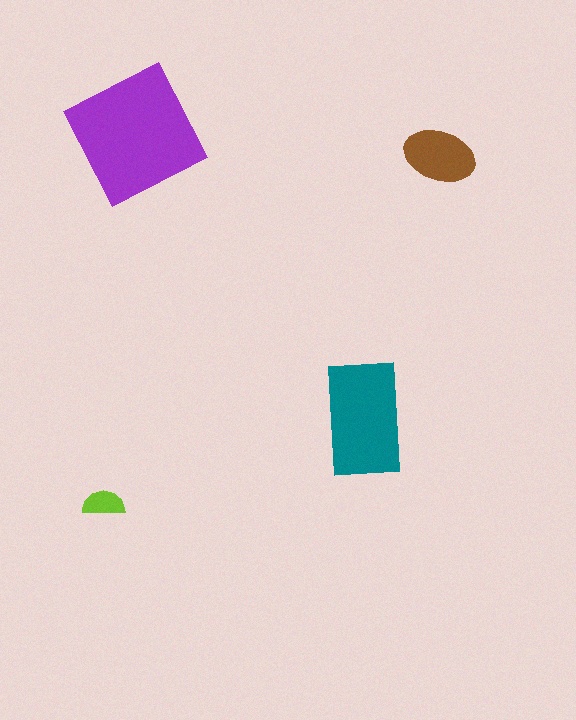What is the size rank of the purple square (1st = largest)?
1st.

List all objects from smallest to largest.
The lime semicircle, the brown ellipse, the teal rectangle, the purple square.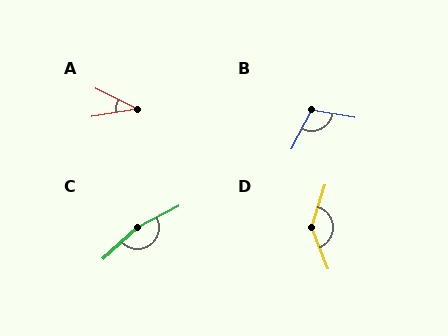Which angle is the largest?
C, at approximately 166 degrees.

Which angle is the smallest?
A, at approximately 35 degrees.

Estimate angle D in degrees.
Approximately 141 degrees.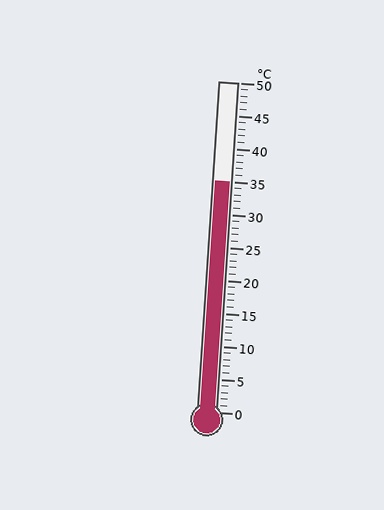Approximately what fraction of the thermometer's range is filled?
The thermometer is filled to approximately 70% of its range.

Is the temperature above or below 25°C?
The temperature is above 25°C.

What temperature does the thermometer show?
The thermometer shows approximately 35°C.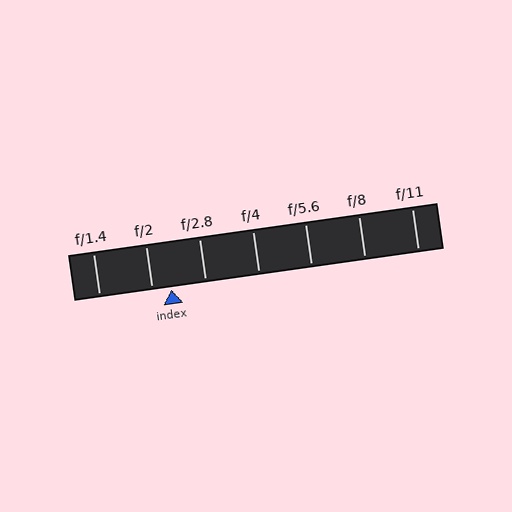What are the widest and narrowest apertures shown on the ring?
The widest aperture shown is f/1.4 and the narrowest is f/11.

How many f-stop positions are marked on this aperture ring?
There are 7 f-stop positions marked.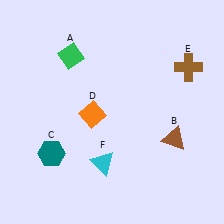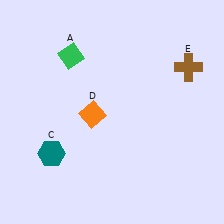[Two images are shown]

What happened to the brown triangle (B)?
The brown triangle (B) was removed in Image 2. It was in the bottom-right area of Image 1.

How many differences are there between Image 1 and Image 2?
There are 2 differences between the two images.